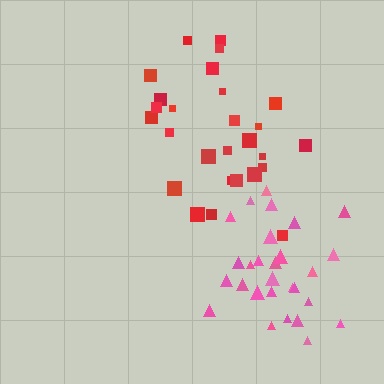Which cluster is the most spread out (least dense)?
Red.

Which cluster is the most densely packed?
Pink.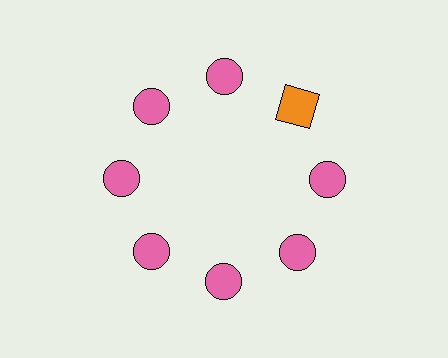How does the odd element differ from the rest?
It differs in both color (orange instead of pink) and shape (square instead of circle).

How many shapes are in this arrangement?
There are 8 shapes arranged in a ring pattern.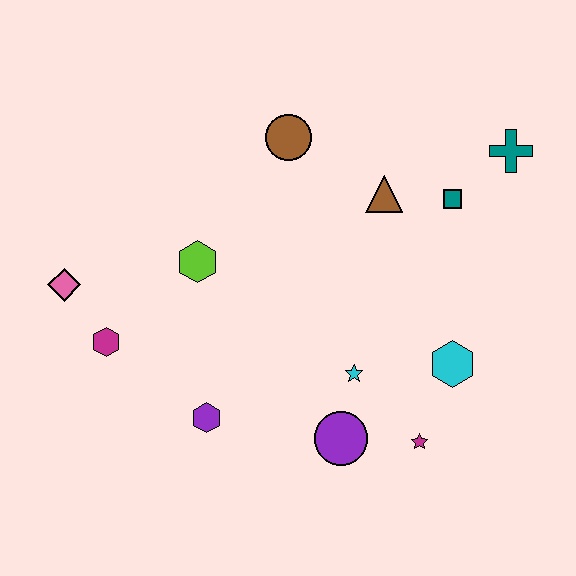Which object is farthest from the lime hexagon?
The teal cross is farthest from the lime hexagon.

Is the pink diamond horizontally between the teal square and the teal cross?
No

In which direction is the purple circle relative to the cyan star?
The purple circle is below the cyan star.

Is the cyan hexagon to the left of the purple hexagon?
No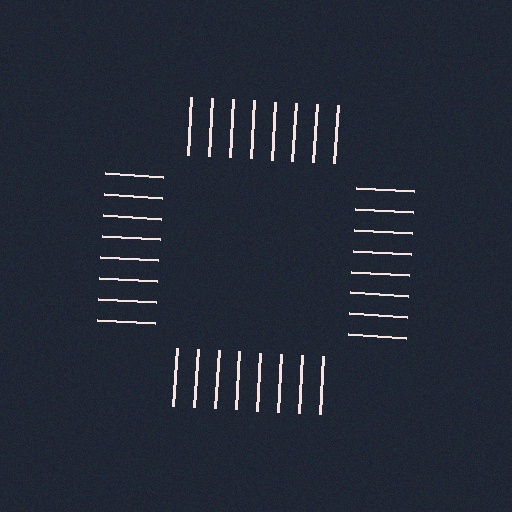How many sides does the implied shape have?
4 sides — the line-ends trace a square.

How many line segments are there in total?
32 — 8 along each of the 4 edges.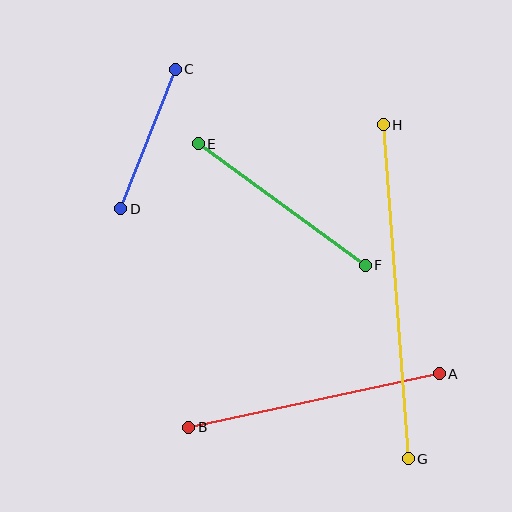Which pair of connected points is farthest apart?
Points G and H are farthest apart.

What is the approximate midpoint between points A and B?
The midpoint is at approximately (314, 401) pixels.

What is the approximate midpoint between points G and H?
The midpoint is at approximately (396, 292) pixels.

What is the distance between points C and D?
The distance is approximately 150 pixels.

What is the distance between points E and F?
The distance is approximately 207 pixels.